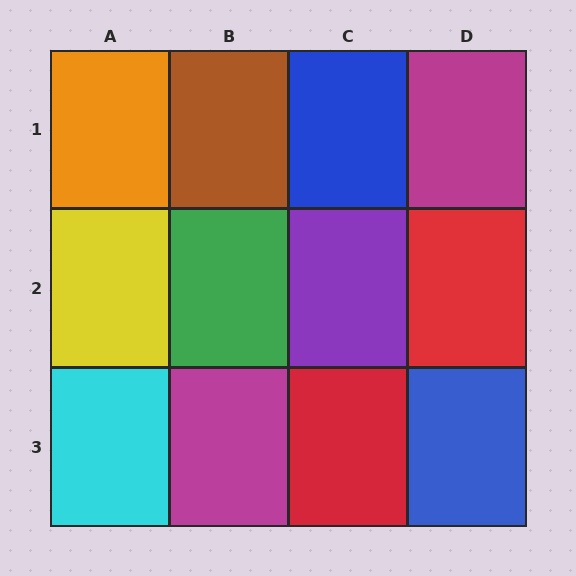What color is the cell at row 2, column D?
Red.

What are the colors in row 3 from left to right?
Cyan, magenta, red, blue.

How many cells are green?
1 cell is green.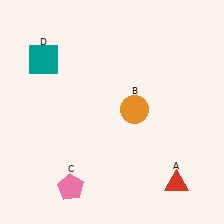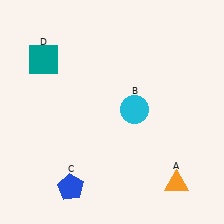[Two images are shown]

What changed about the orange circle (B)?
In Image 1, B is orange. In Image 2, it changed to cyan.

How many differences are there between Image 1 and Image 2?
There are 3 differences between the two images.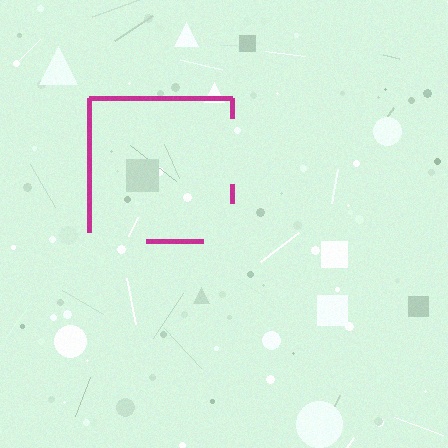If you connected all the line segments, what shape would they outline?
They would outline a square.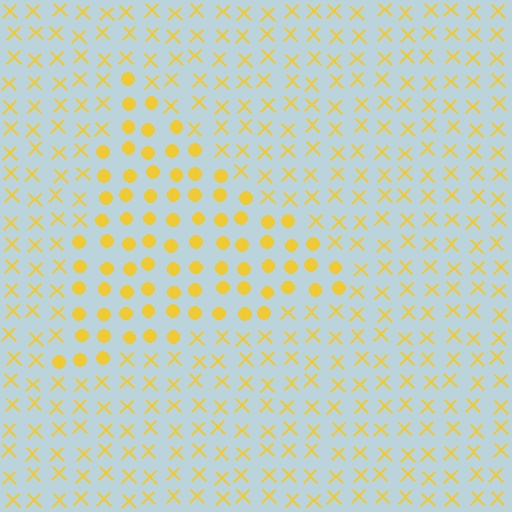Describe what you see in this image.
The image is filled with small yellow elements arranged in a uniform grid. A triangle-shaped region contains circles, while the surrounding area contains X marks. The boundary is defined purely by the change in element shape.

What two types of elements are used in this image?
The image uses circles inside the triangle region and X marks outside it.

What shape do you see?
I see a triangle.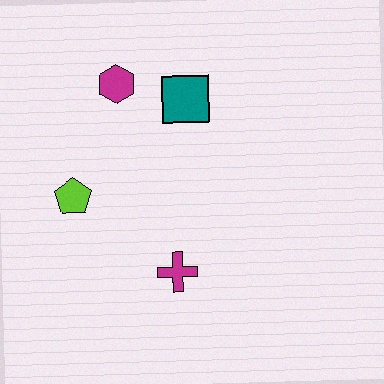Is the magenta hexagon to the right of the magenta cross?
No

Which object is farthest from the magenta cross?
The magenta hexagon is farthest from the magenta cross.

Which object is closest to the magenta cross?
The lime pentagon is closest to the magenta cross.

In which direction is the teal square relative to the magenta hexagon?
The teal square is to the right of the magenta hexagon.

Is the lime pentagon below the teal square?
Yes